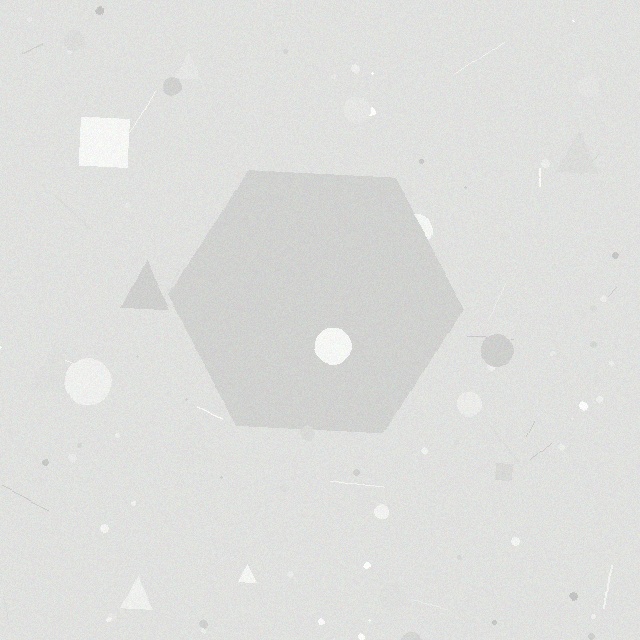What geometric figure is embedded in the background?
A hexagon is embedded in the background.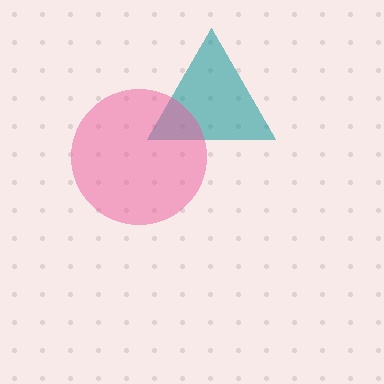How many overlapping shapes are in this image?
There are 2 overlapping shapes in the image.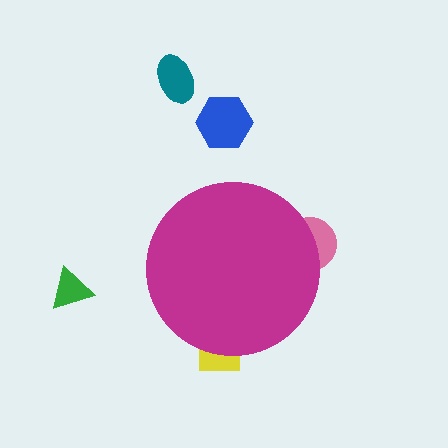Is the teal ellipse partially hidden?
No, the teal ellipse is fully visible.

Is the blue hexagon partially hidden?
No, the blue hexagon is fully visible.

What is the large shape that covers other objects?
A magenta circle.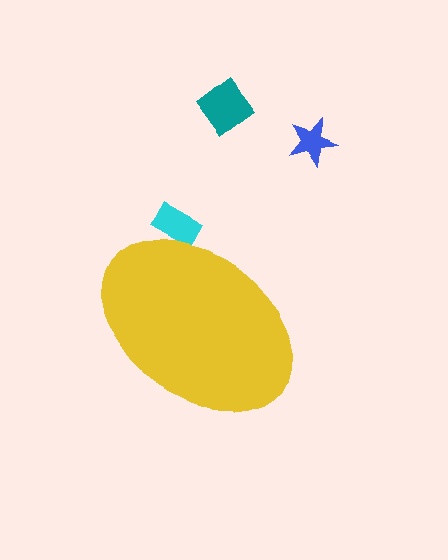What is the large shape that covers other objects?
A yellow ellipse.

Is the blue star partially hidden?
No, the blue star is fully visible.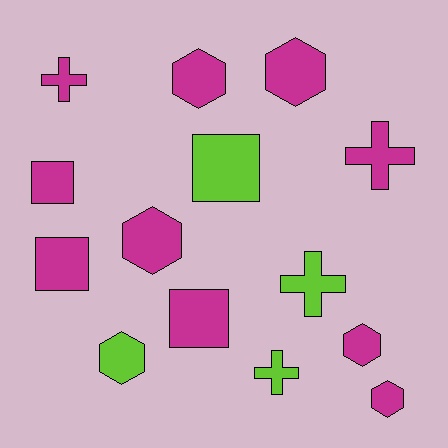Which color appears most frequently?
Magenta, with 10 objects.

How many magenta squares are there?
There are 3 magenta squares.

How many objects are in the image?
There are 14 objects.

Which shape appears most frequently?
Hexagon, with 6 objects.